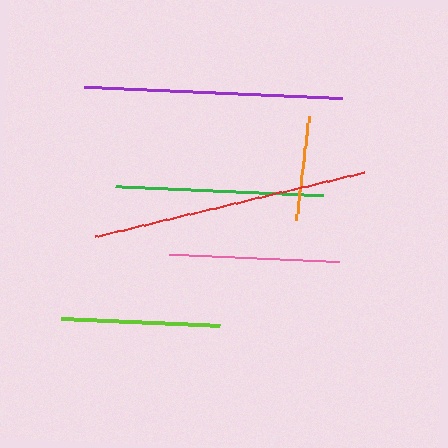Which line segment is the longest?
The red line is the longest at approximately 277 pixels.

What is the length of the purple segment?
The purple segment is approximately 258 pixels long.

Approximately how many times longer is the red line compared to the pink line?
The red line is approximately 1.6 times the length of the pink line.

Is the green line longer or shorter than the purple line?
The purple line is longer than the green line.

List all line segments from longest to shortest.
From longest to shortest: red, purple, green, pink, lime, orange.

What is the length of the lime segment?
The lime segment is approximately 160 pixels long.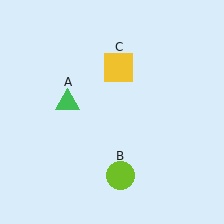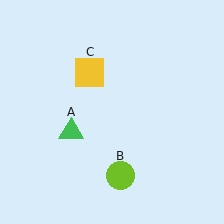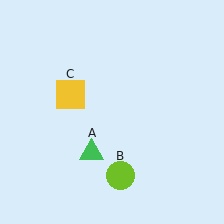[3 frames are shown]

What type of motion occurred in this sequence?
The green triangle (object A), yellow square (object C) rotated counterclockwise around the center of the scene.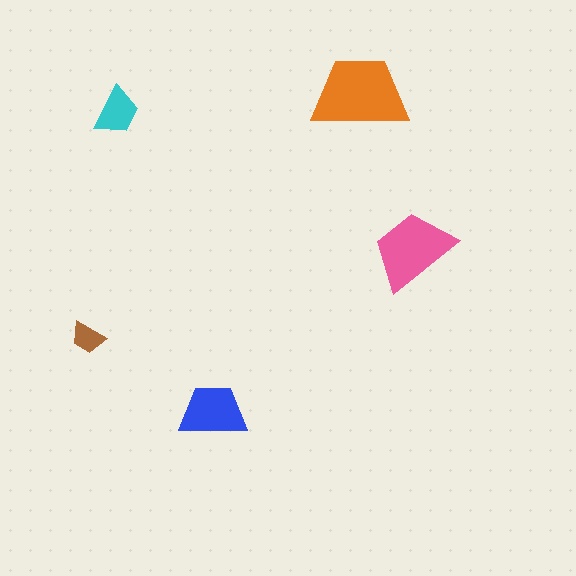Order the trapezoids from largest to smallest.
the orange one, the pink one, the blue one, the cyan one, the brown one.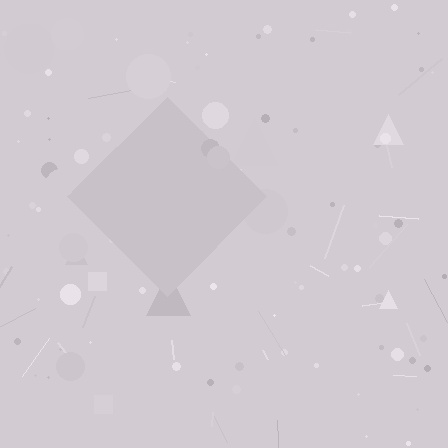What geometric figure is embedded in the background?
A diamond is embedded in the background.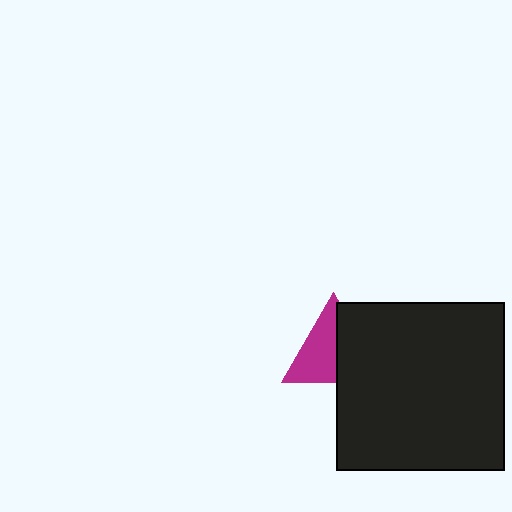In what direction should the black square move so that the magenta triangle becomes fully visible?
The black square should move right. That is the shortest direction to clear the overlap and leave the magenta triangle fully visible.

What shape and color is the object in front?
The object in front is a black square.